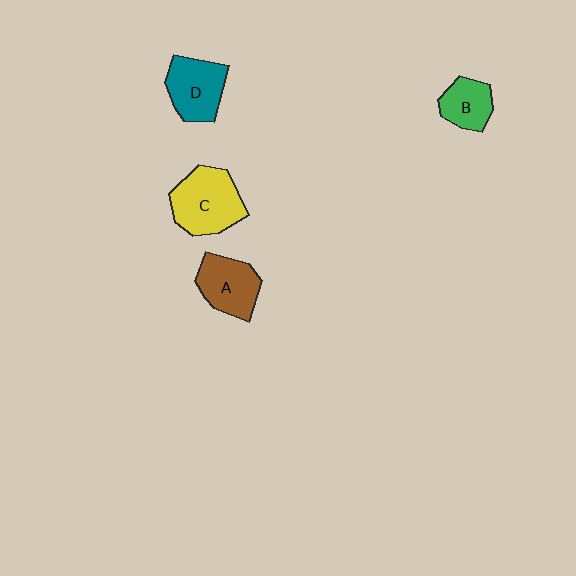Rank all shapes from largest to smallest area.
From largest to smallest: C (yellow), D (teal), A (brown), B (green).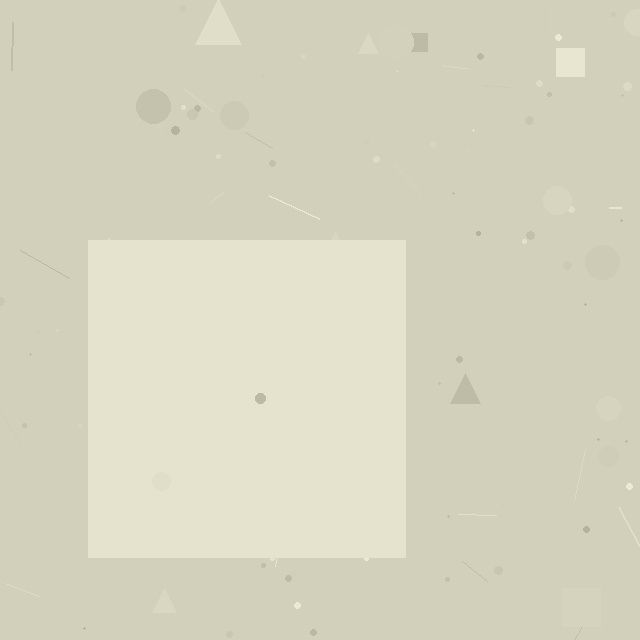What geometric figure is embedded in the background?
A square is embedded in the background.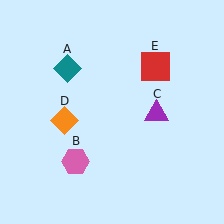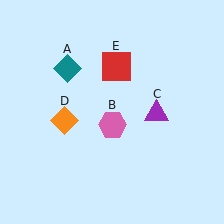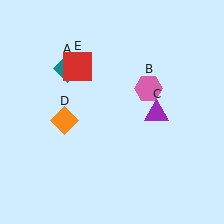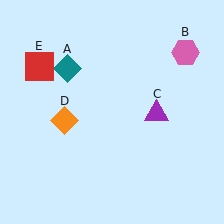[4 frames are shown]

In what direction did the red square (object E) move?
The red square (object E) moved left.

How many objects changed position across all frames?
2 objects changed position: pink hexagon (object B), red square (object E).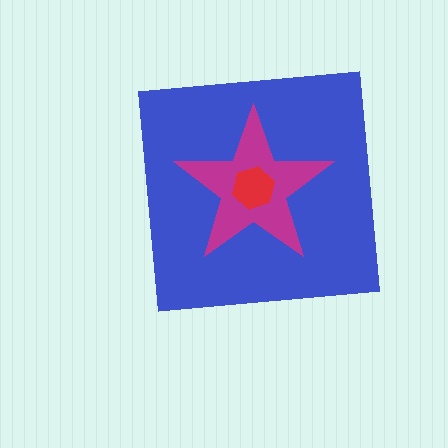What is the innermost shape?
The red hexagon.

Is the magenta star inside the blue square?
Yes.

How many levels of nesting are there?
3.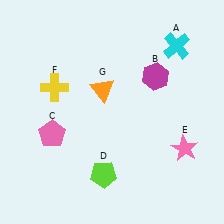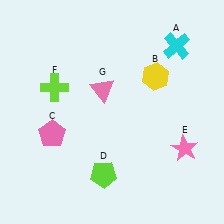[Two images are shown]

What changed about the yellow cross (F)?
In Image 1, F is yellow. In Image 2, it changed to lime.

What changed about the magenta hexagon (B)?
In Image 1, B is magenta. In Image 2, it changed to yellow.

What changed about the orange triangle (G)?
In Image 1, G is orange. In Image 2, it changed to pink.